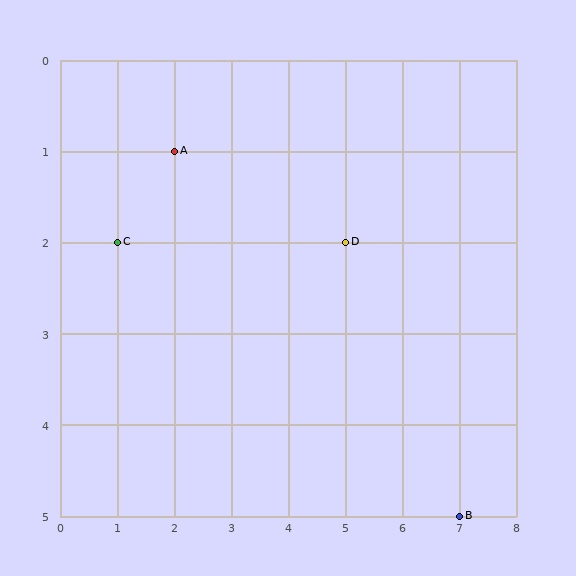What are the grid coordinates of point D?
Point D is at grid coordinates (5, 2).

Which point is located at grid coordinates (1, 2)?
Point C is at (1, 2).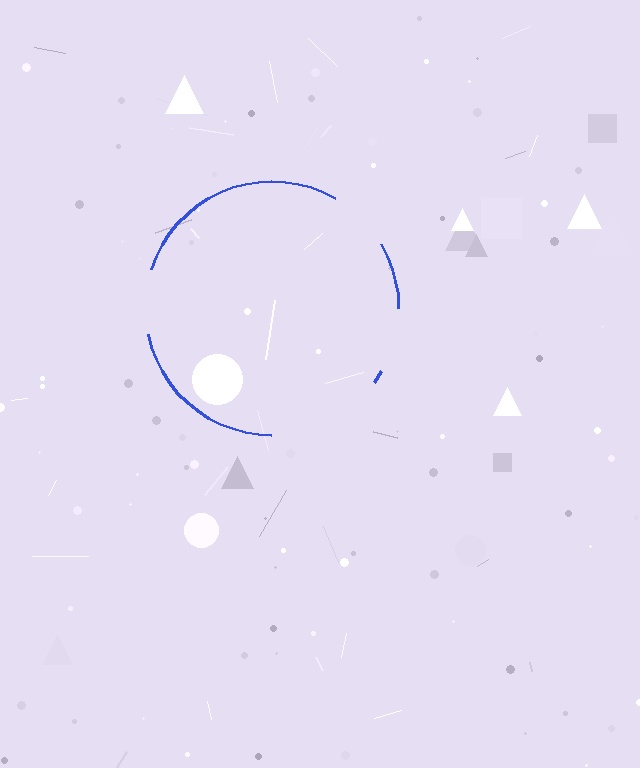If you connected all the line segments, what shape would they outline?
They would outline a circle.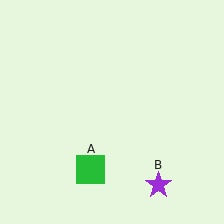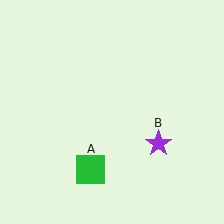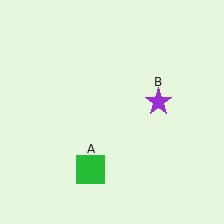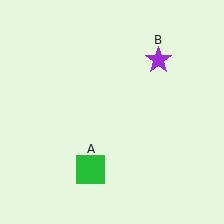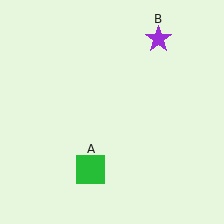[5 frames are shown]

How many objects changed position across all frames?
1 object changed position: purple star (object B).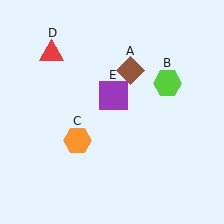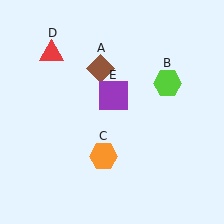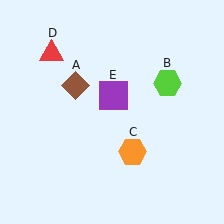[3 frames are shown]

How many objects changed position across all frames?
2 objects changed position: brown diamond (object A), orange hexagon (object C).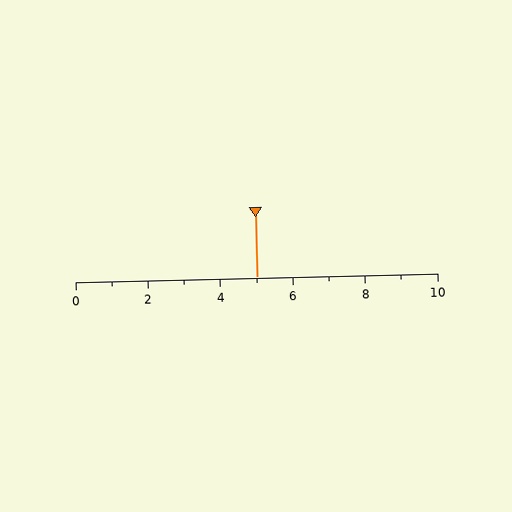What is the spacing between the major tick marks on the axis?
The major ticks are spaced 2 apart.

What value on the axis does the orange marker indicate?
The marker indicates approximately 5.